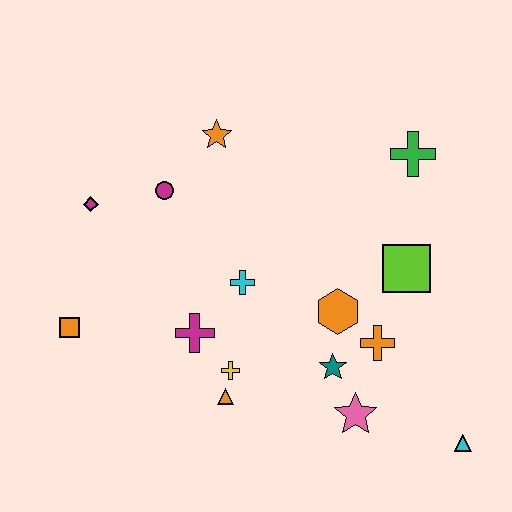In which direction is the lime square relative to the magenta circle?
The lime square is to the right of the magenta circle.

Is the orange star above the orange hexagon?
Yes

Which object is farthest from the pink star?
The magenta diamond is farthest from the pink star.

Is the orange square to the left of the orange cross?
Yes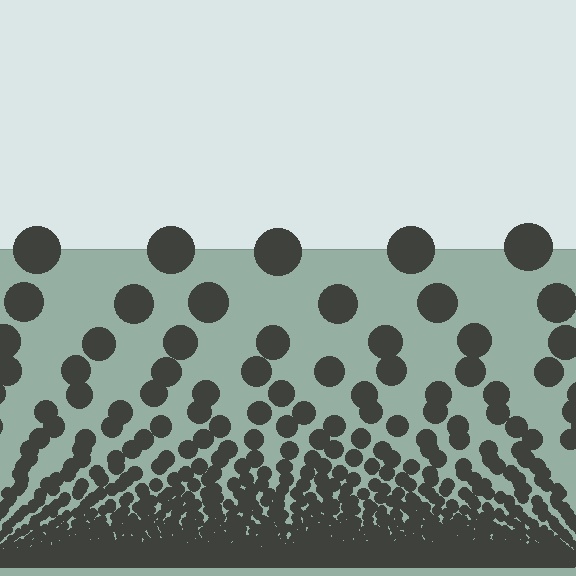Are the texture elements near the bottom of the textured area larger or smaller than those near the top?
Smaller. The gradient is inverted — elements near the bottom are smaller and denser.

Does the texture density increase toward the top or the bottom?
Density increases toward the bottom.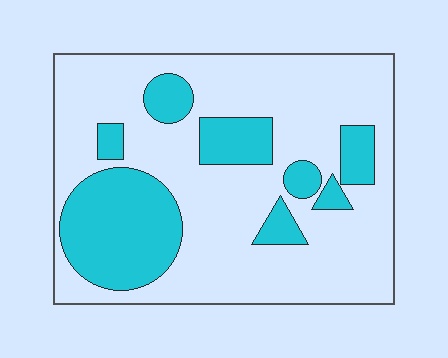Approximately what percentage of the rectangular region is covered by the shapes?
Approximately 30%.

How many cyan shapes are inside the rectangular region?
8.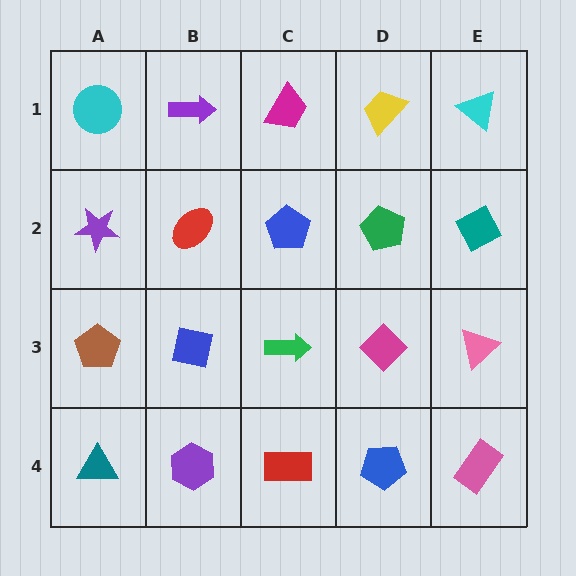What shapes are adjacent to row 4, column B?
A blue square (row 3, column B), a teal triangle (row 4, column A), a red rectangle (row 4, column C).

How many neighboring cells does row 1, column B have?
3.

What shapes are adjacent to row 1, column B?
A red ellipse (row 2, column B), a cyan circle (row 1, column A), a magenta trapezoid (row 1, column C).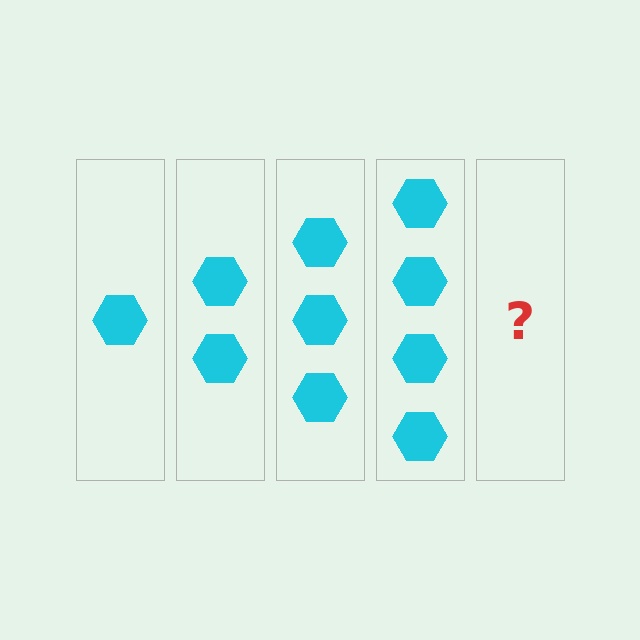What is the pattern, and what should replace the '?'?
The pattern is that each step adds one more hexagon. The '?' should be 5 hexagons.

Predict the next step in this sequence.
The next step is 5 hexagons.